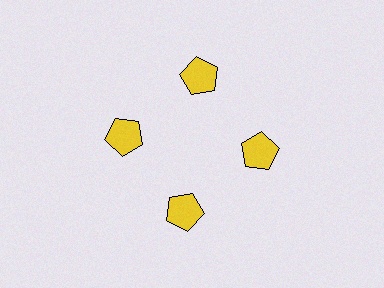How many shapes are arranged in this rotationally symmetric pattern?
There are 4 shapes, arranged in 4 groups of 1.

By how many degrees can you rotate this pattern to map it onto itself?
The pattern maps onto itself every 90 degrees of rotation.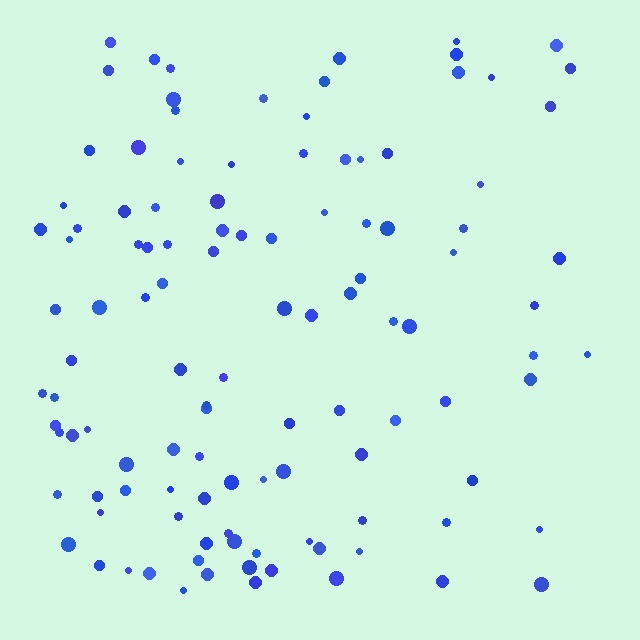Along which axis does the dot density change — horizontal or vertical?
Horizontal.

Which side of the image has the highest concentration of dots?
The left.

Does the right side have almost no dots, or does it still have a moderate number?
Still a moderate number, just noticeably fewer than the left.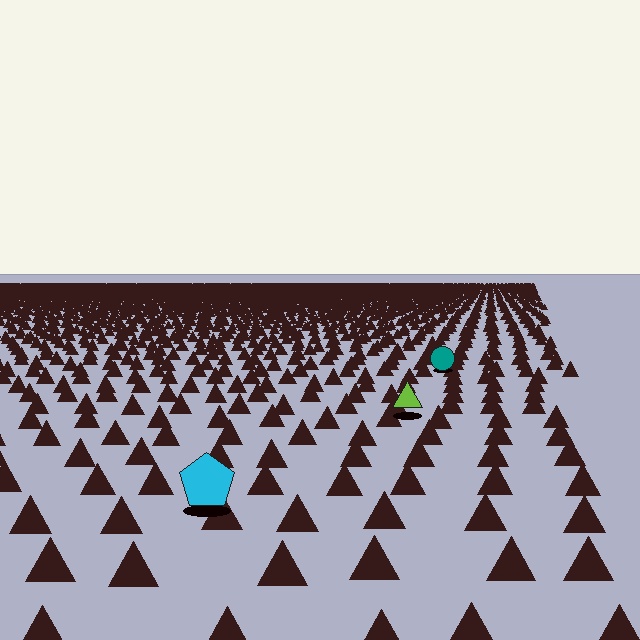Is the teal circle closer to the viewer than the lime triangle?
No. The lime triangle is closer — you can tell from the texture gradient: the ground texture is coarser near it.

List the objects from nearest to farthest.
From nearest to farthest: the cyan pentagon, the lime triangle, the teal circle.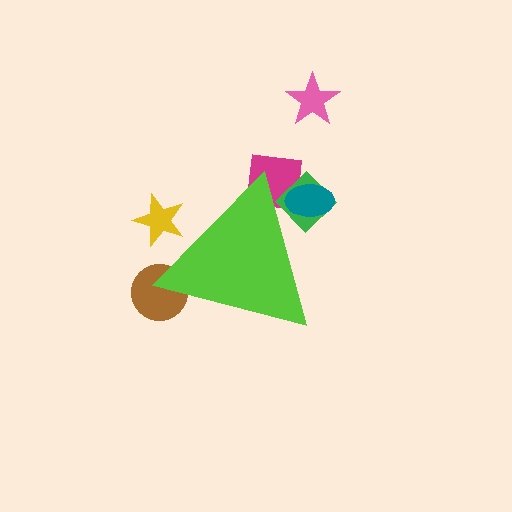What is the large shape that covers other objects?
A lime triangle.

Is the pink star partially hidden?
No, the pink star is fully visible.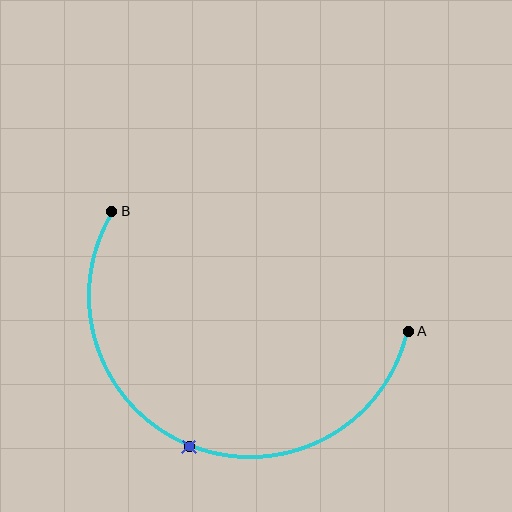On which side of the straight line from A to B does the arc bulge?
The arc bulges below the straight line connecting A and B.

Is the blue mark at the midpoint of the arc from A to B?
Yes. The blue mark lies on the arc at equal arc-length from both A and B — it is the arc midpoint.